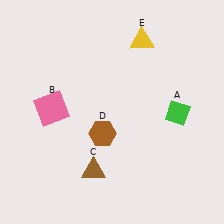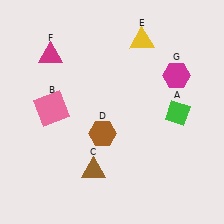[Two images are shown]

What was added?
A magenta triangle (F), a magenta hexagon (G) were added in Image 2.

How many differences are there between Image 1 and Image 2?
There are 2 differences between the two images.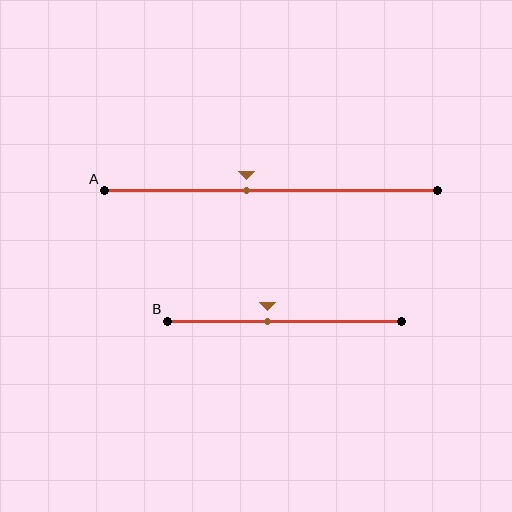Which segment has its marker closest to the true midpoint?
Segment B has its marker closest to the true midpoint.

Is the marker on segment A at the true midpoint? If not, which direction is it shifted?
No, the marker on segment A is shifted to the left by about 7% of the segment length.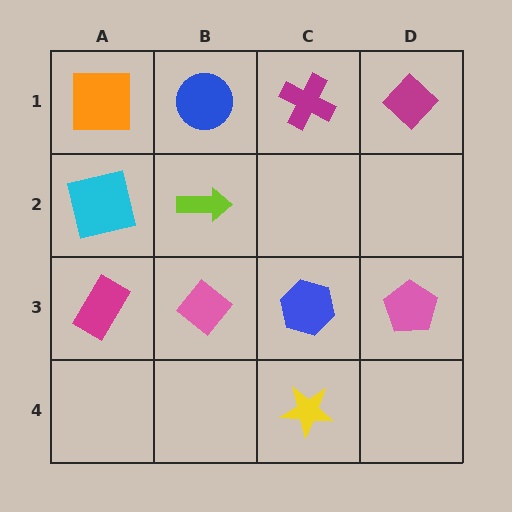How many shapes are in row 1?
4 shapes.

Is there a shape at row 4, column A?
No, that cell is empty.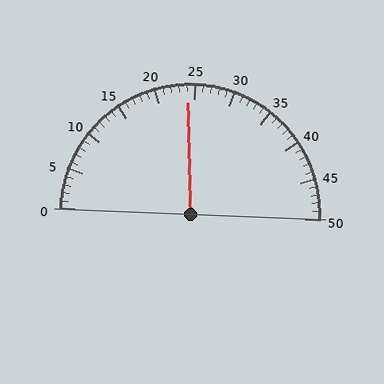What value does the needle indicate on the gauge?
The needle indicates approximately 24.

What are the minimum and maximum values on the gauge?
The gauge ranges from 0 to 50.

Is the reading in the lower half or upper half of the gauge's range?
The reading is in the lower half of the range (0 to 50).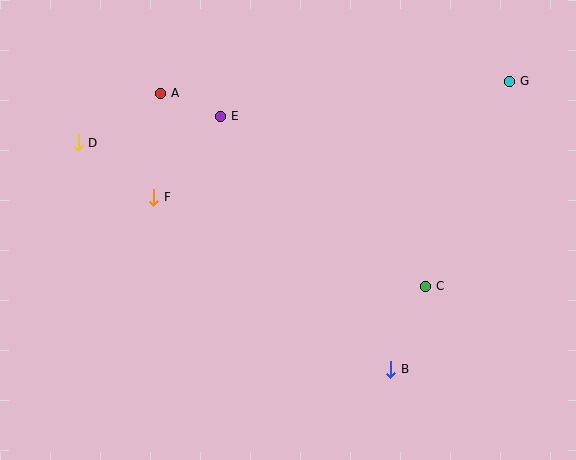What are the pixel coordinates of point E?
Point E is at (221, 116).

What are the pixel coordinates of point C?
Point C is at (426, 286).